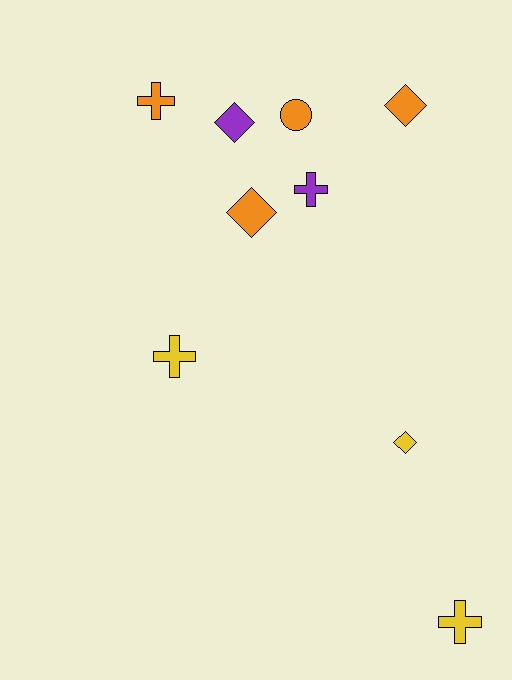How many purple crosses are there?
There is 1 purple cross.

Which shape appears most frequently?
Cross, with 4 objects.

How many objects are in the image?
There are 9 objects.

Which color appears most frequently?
Orange, with 4 objects.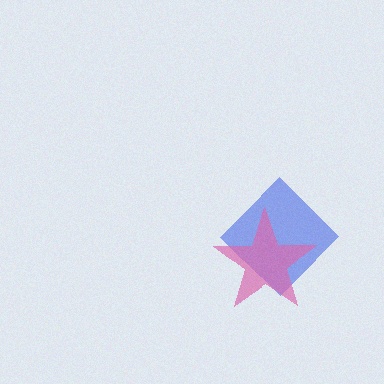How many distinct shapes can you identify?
There are 2 distinct shapes: a blue diamond, a pink star.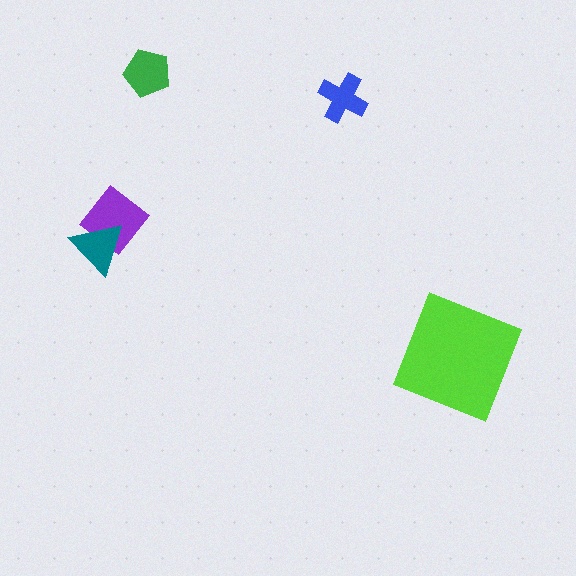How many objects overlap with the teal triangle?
1 object overlaps with the teal triangle.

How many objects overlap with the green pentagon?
0 objects overlap with the green pentagon.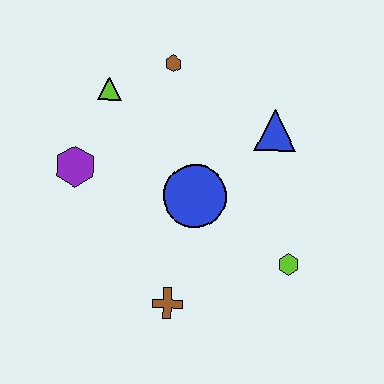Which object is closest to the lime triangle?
The brown hexagon is closest to the lime triangle.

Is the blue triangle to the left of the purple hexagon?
No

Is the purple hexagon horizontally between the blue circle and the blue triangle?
No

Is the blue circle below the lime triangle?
Yes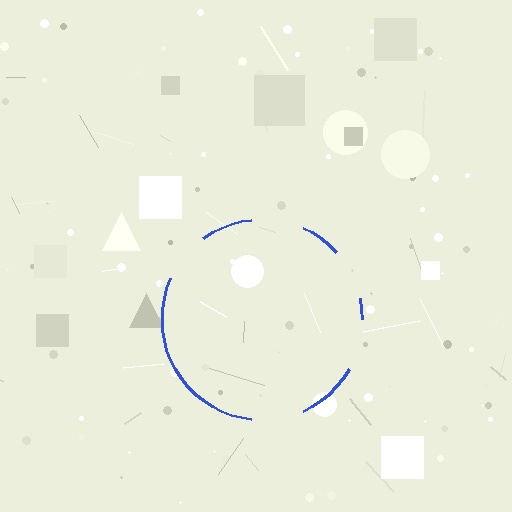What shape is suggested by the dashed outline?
The dashed outline suggests a circle.